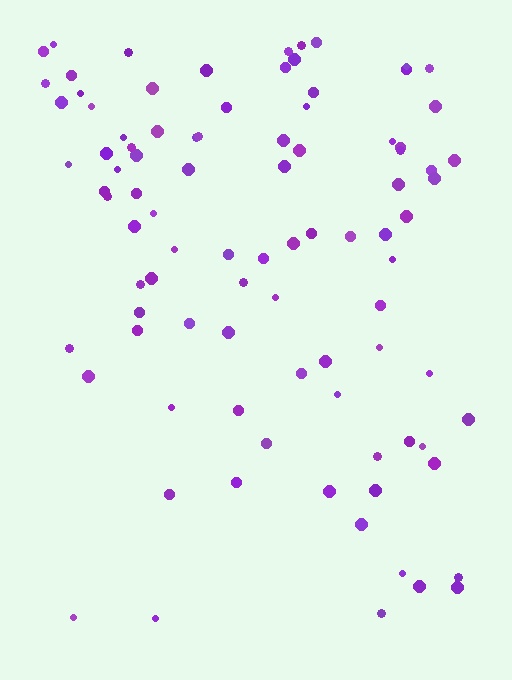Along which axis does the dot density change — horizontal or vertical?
Vertical.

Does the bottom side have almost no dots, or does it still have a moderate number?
Still a moderate number, just noticeably fewer than the top.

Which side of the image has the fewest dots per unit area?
The bottom.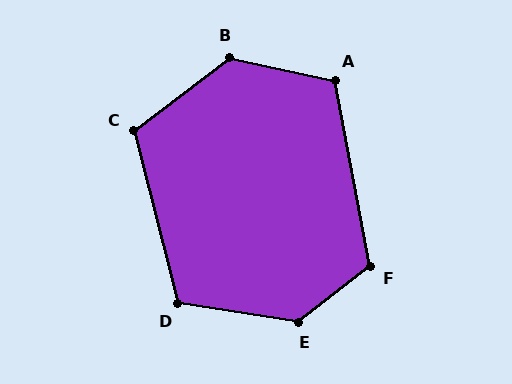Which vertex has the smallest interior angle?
D, at approximately 113 degrees.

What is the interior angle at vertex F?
Approximately 117 degrees (obtuse).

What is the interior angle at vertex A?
Approximately 113 degrees (obtuse).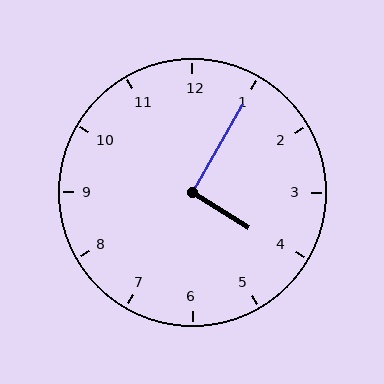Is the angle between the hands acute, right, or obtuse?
It is right.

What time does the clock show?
4:05.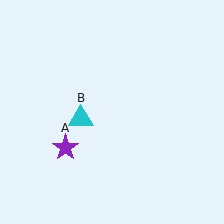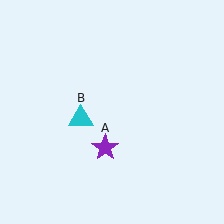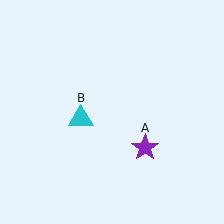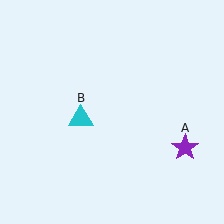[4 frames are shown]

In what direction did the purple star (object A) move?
The purple star (object A) moved right.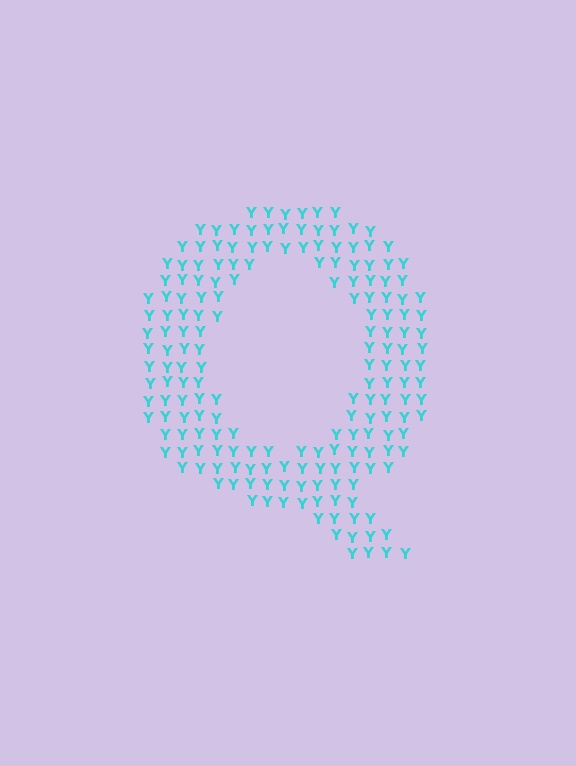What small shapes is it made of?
It is made of small letter Y's.